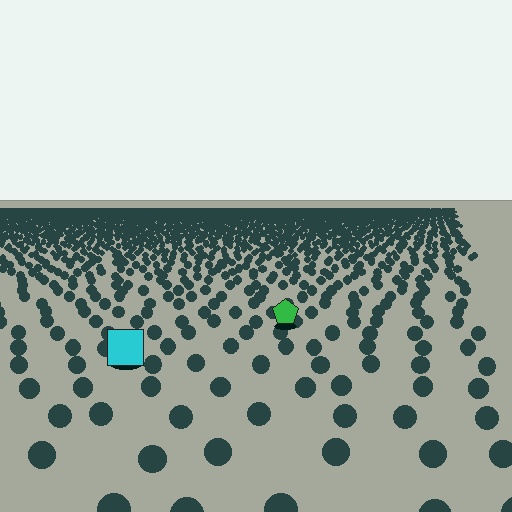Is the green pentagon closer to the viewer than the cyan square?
No. The cyan square is closer — you can tell from the texture gradient: the ground texture is coarser near it.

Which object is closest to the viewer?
The cyan square is closest. The texture marks near it are larger and more spread out.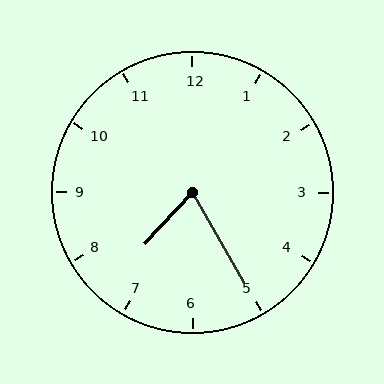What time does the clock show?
7:25.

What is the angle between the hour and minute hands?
Approximately 72 degrees.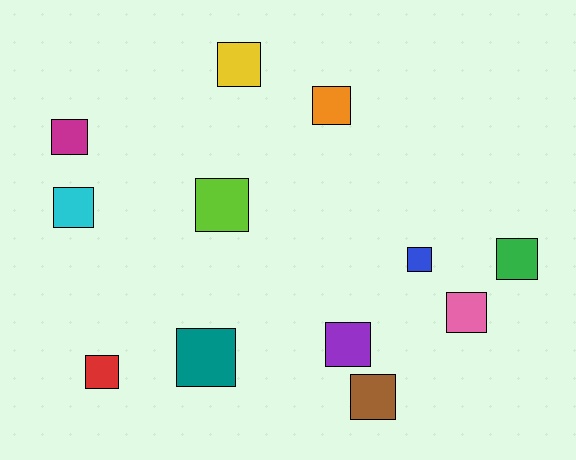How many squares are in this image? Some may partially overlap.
There are 12 squares.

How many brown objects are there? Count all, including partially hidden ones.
There is 1 brown object.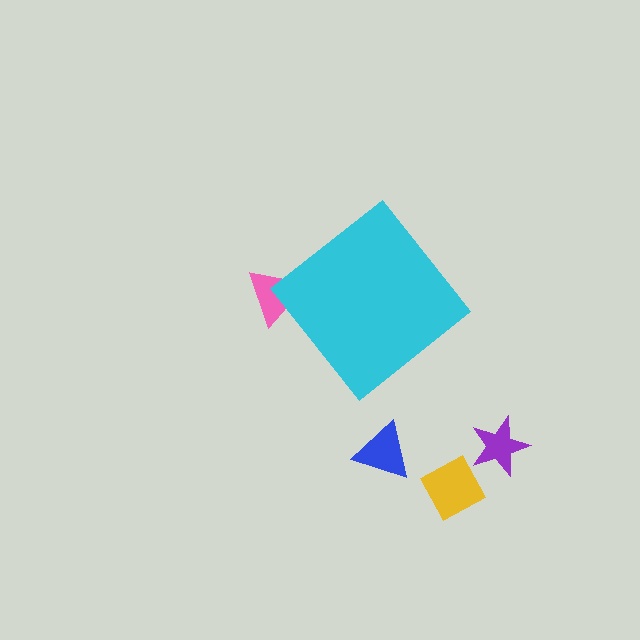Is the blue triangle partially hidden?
No, the blue triangle is fully visible.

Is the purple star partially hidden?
No, the purple star is fully visible.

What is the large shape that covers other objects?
A cyan diamond.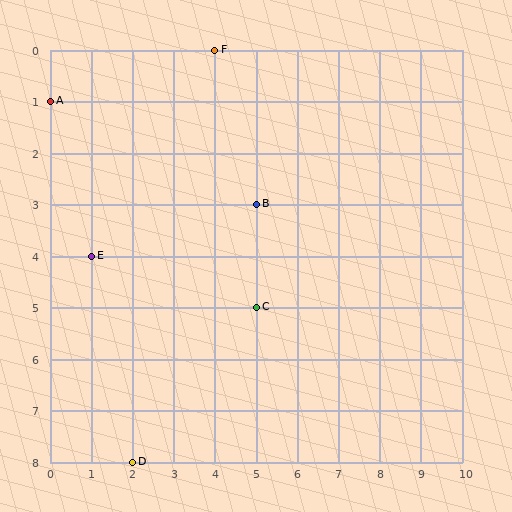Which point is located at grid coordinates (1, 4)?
Point E is at (1, 4).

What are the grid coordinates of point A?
Point A is at grid coordinates (0, 1).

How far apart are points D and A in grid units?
Points D and A are 2 columns and 7 rows apart (about 7.3 grid units diagonally).